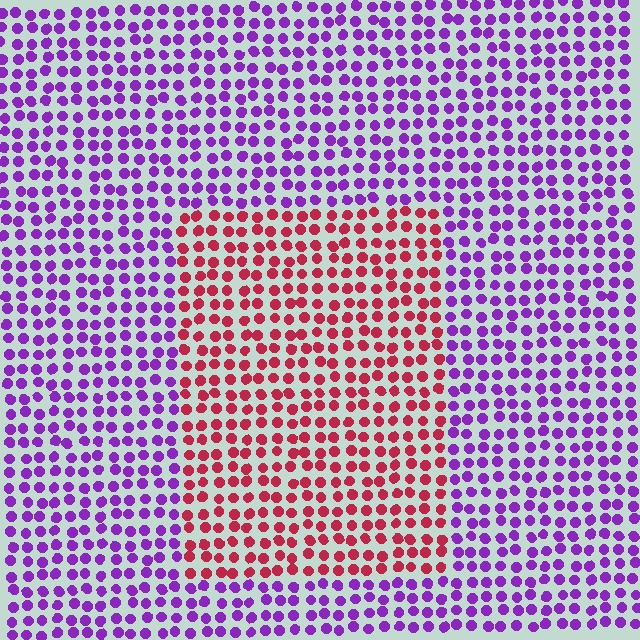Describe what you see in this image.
The image is filled with small purple elements in a uniform arrangement. A rectangle-shaped region is visible where the elements are tinted to a slightly different hue, forming a subtle color boundary.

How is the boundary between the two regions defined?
The boundary is defined purely by a slight shift in hue (about 66 degrees). Spacing, size, and orientation are identical on both sides.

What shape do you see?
I see a rectangle.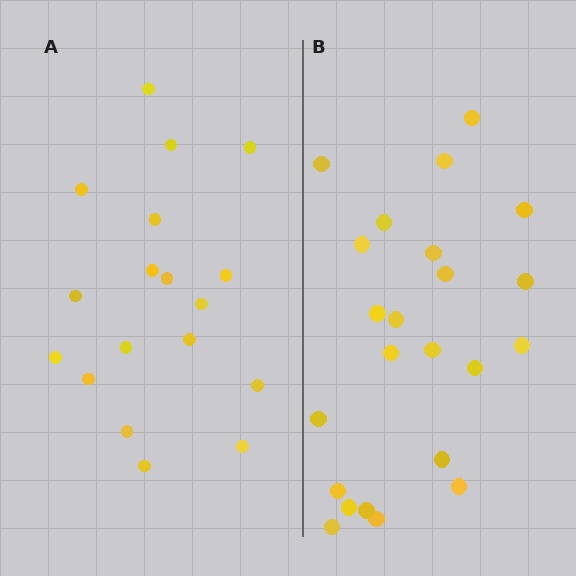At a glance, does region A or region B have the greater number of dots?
Region B (the right region) has more dots.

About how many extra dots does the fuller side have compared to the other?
Region B has about 5 more dots than region A.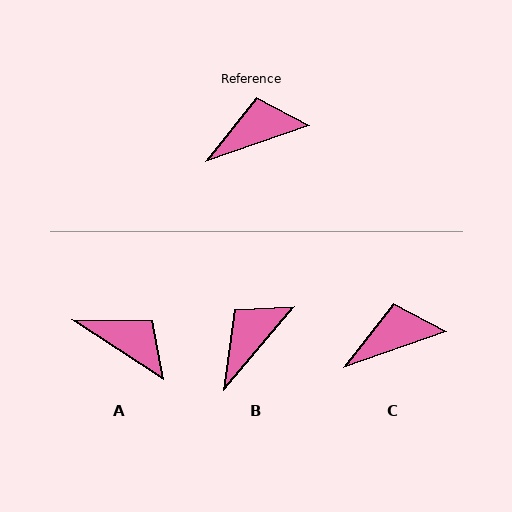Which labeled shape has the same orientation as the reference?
C.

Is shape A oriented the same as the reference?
No, it is off by about 52 degrees.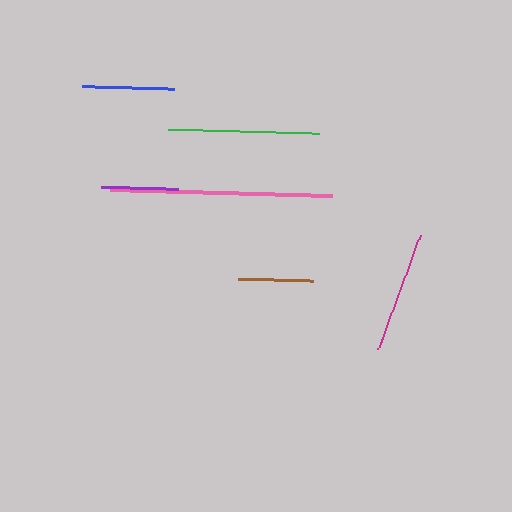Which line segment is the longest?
The pink line is the longest at approximately 223 pixels.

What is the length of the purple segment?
The purple segment is approximately 77 pixels long.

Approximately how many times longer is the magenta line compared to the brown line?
The magenta line is approximately 1.6 times the length of the brown line.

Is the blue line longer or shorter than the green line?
The green line is longer than the blue line.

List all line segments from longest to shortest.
From longest to shortest: pink, green, magenta, blue, purple, brown.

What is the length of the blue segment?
The blue segment is approximately 92 pixels long.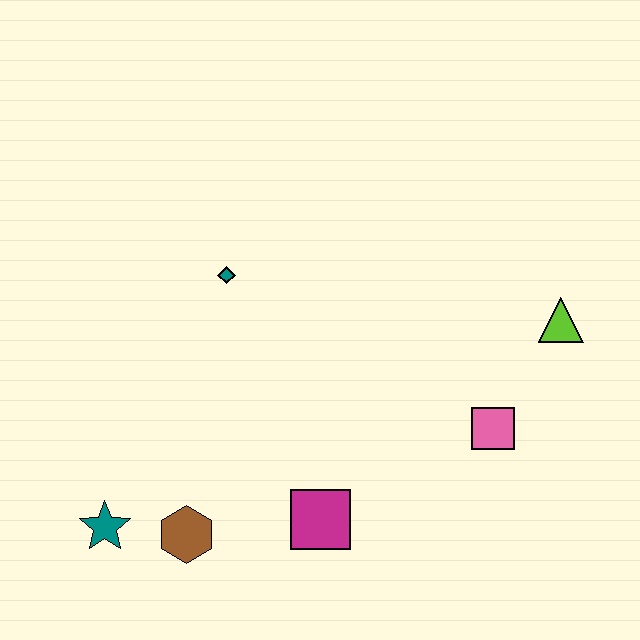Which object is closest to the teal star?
The brown hexagon is closest to the teal star.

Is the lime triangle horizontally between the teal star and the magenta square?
No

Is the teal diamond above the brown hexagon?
Yes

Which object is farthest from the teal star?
The lime triangle is farthest from the teal star.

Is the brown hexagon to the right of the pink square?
No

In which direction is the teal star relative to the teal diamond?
The teal star is below the teal diamond.